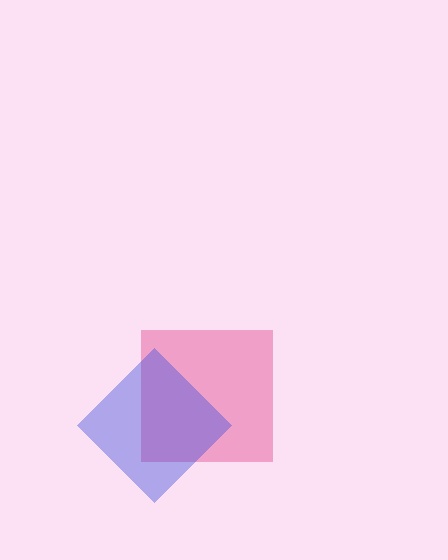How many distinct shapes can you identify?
There are 2 distinct shapes: a pink square, a blue diamond.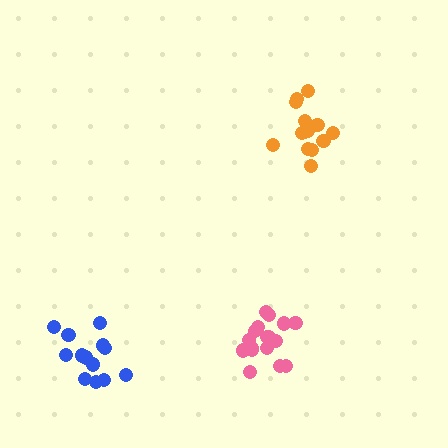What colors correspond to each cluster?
The clusters are colored: orange, pink, blue.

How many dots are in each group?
Group 1: 14 dots, Group 2: 17 dots, Group 3: 13 dots (44 total).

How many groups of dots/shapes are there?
There are 3 groups.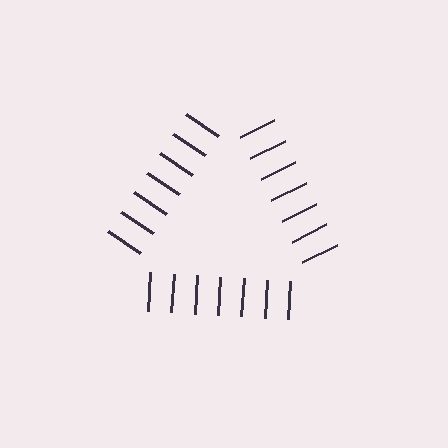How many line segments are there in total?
21 — 7 along each of the 3 edges.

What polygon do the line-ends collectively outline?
An illusory triangle — the line segments terminate on its edges but no continuous stroke is drawn.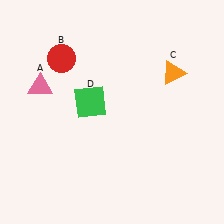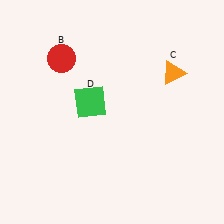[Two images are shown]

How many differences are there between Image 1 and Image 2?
There is 1 difference between the two images.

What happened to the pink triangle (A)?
The pink triangle (A) was removed in Image 2. It was in the top-left area of Image 1.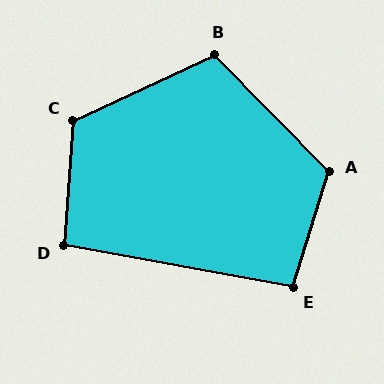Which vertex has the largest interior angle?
C, at approximately 119 degrees.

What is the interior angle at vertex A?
Approximately 118 degrees (obtuse).